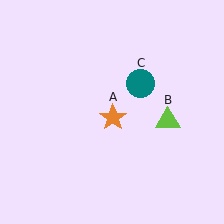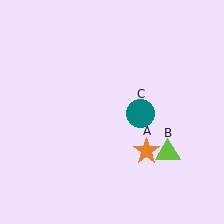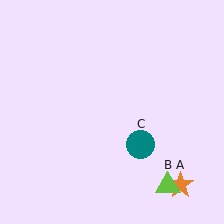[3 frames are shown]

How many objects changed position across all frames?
3 objects changed position: orange star (object A), lime triangle (object B), teal circle (object C).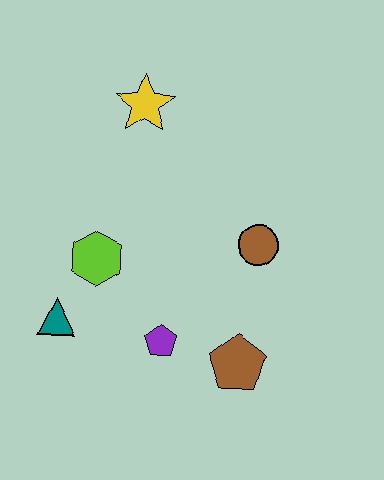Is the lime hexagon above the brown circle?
No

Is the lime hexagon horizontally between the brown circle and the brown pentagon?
No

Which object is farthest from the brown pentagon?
The yellow star is farthest from the brown pentagon.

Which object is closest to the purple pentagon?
The brown pentagon is closest to the purple pentagon.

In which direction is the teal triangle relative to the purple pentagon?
The teal triangle is to the left of the purple pentagon.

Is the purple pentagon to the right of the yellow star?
Yes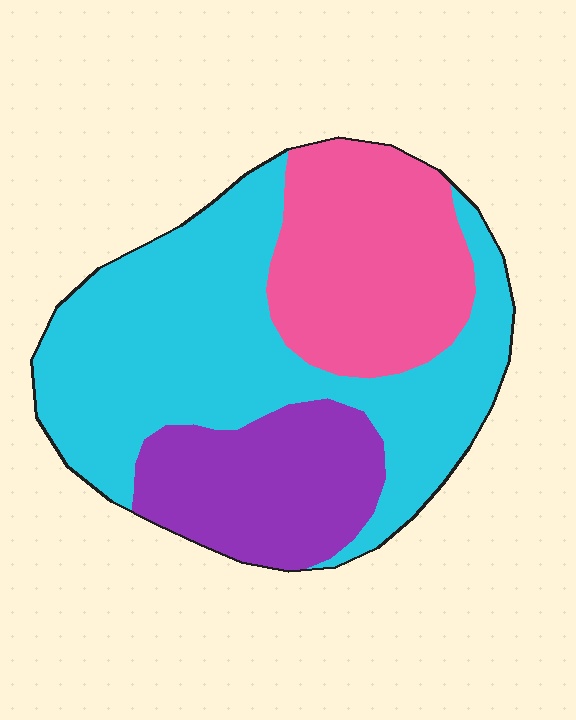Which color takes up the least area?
Purple, at roughly 20%.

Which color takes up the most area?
Cyan, at roughly 50%.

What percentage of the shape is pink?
Pink takes up between a quarter and a half of the shape.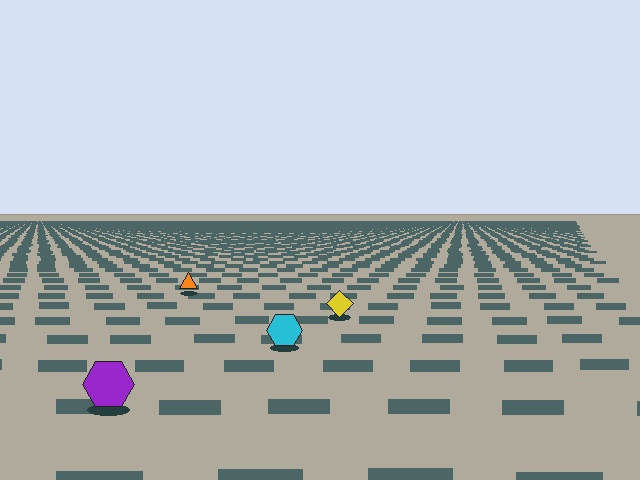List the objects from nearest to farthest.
From nearest to farthest: the purple hexagon, the cyan hexagon, the yellow diamond, the orange triangle.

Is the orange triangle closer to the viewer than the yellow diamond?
No. The yellow diamond is closer — you can tell from the texture gradient: the ground texture is coarser near it.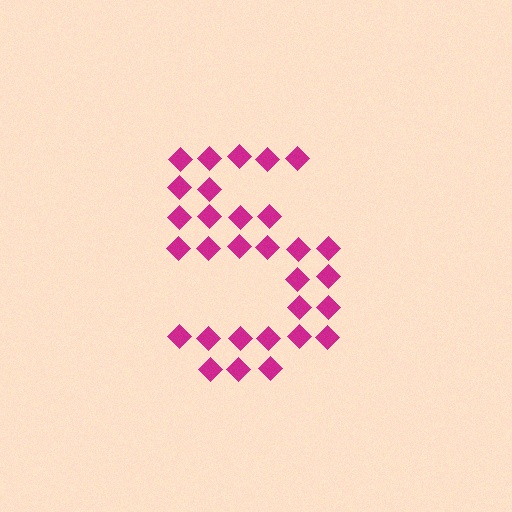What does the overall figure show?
The overall figure shows the digit 5.